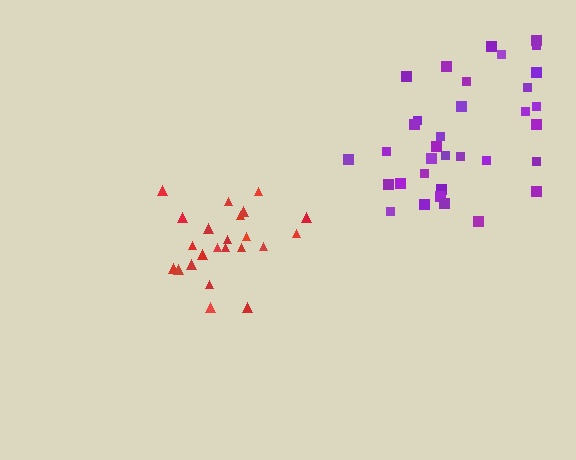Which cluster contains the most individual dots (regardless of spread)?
Purple (34).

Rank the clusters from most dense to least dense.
red, purple.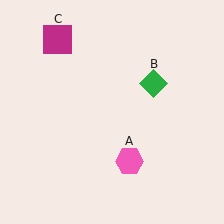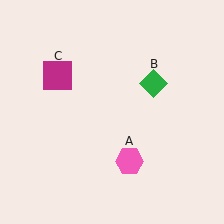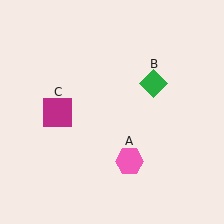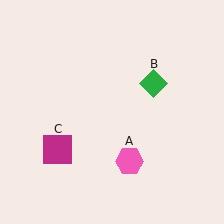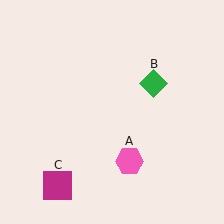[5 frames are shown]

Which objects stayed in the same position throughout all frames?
Pink hexagon (object A) and green diamond (object B) remained stationary.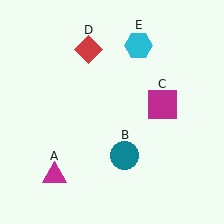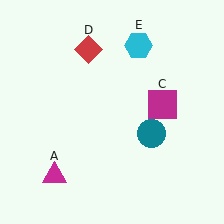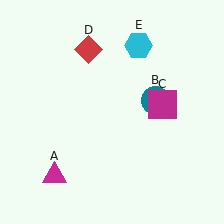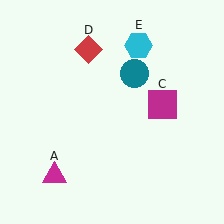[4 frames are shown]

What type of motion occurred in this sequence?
The teal circle (object B) rotated counterclockwise around the center of the scene.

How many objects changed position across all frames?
1 object changed position: teal circle (object B).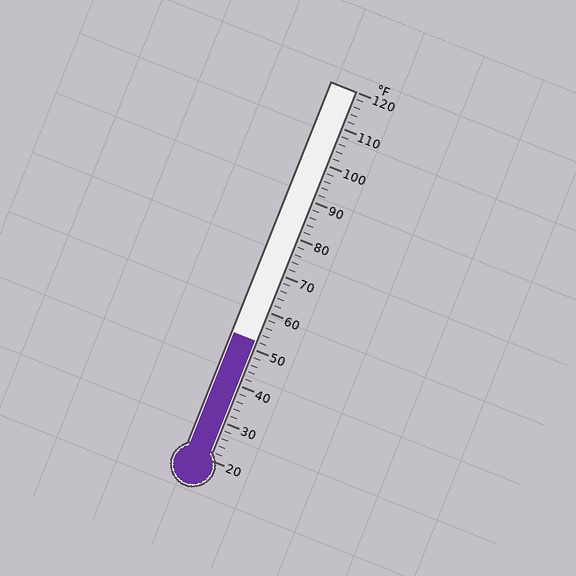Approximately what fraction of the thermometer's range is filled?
The thermometer is filled to approximately 30% of its range.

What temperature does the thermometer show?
The thermometer shows approximately 52°F.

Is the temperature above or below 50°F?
The temperature is above 50°F.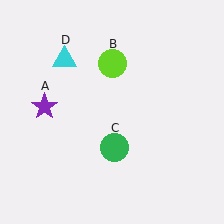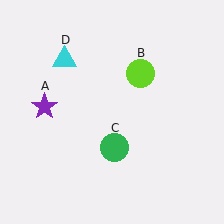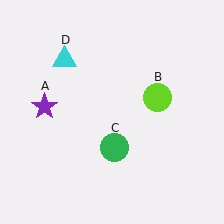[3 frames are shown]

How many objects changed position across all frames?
1 object changed position: lime circle (object B).